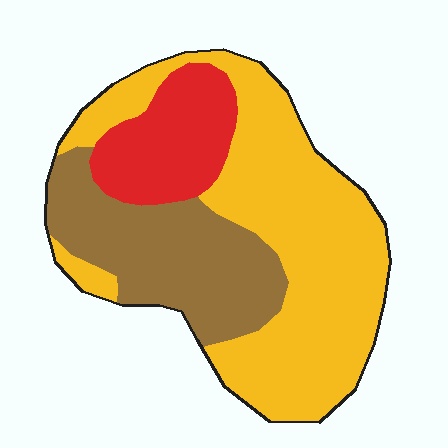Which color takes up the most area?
Yellow, at roughly 55%.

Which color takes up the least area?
Red, at roughly 15%.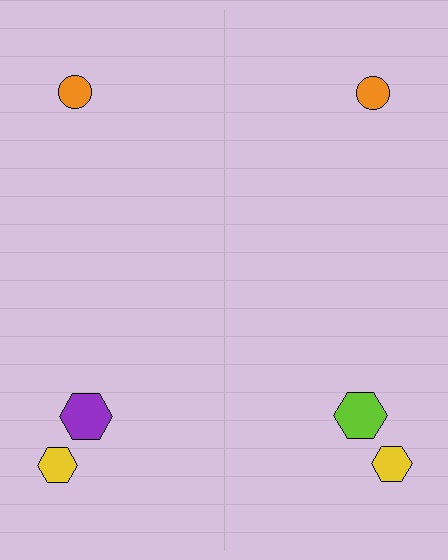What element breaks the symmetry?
The lime hexagon on the right side breaks the symmetry — its mirror counterpart is purple.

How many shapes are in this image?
There are 6 shapes in this image.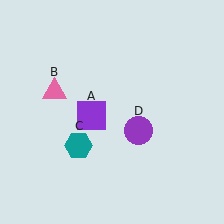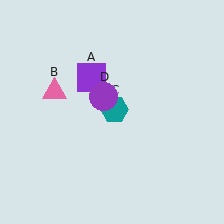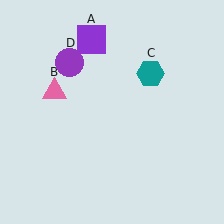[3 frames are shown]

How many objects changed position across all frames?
3 objects changed position: purple square (object A), teal hexagon (object C), purple circle (object D).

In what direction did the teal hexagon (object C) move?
The teal hexagon (object C) moved up and to the right.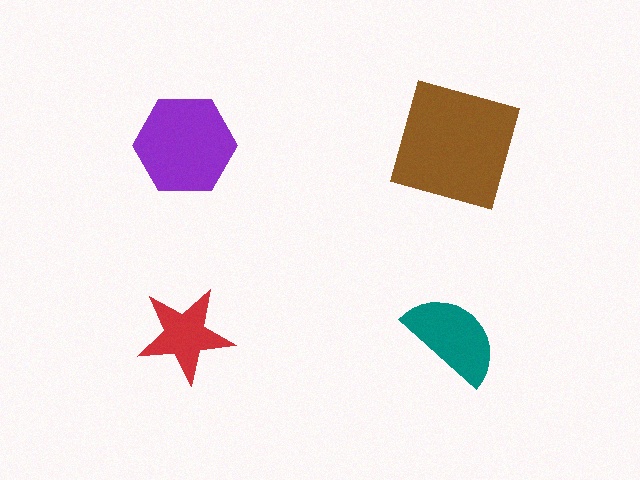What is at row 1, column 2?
A brown square.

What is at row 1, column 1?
A purple hexagon.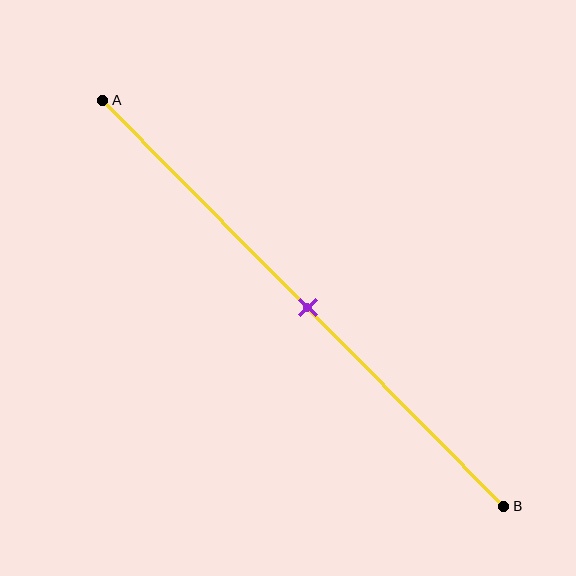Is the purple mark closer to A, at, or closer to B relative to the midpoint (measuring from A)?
The purple mark is approximately at the midpoint of segment AB.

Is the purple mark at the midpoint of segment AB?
Yes, the mark is approximately at the midpoint.